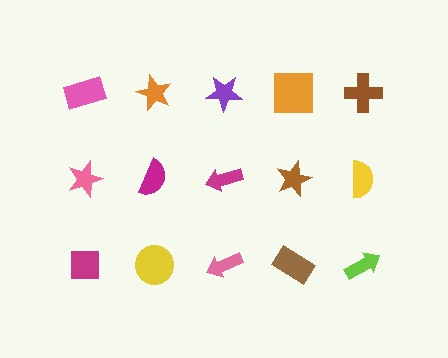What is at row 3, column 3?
A pink arrow.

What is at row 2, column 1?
A pink star.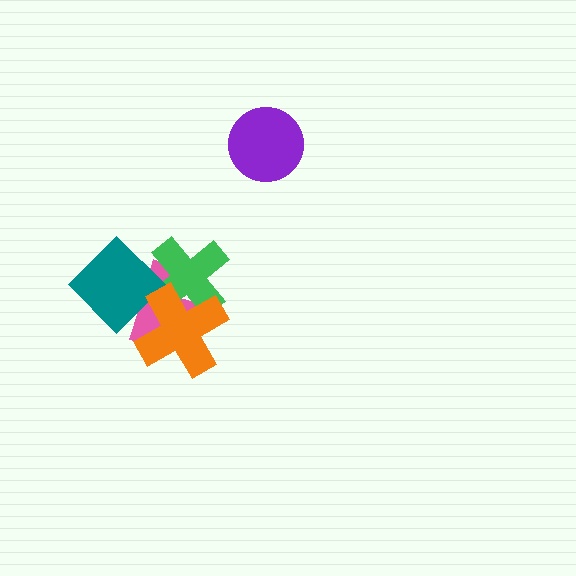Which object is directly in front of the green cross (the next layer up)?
The teal diamond is directly in front of the green cross.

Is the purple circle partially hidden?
No, no other shape covers it.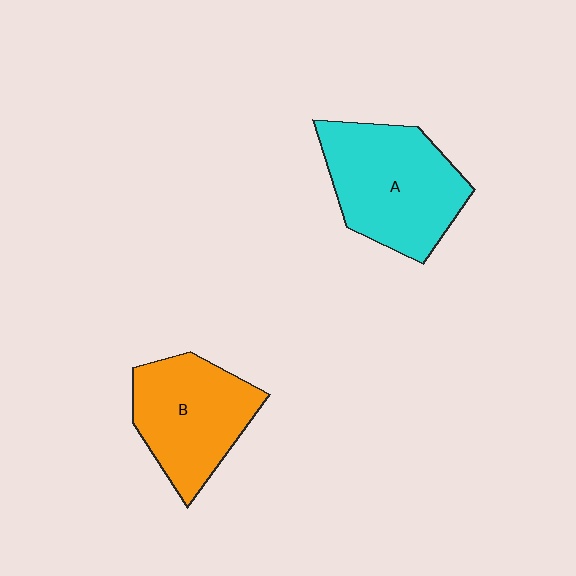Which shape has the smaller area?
Shape B (orange).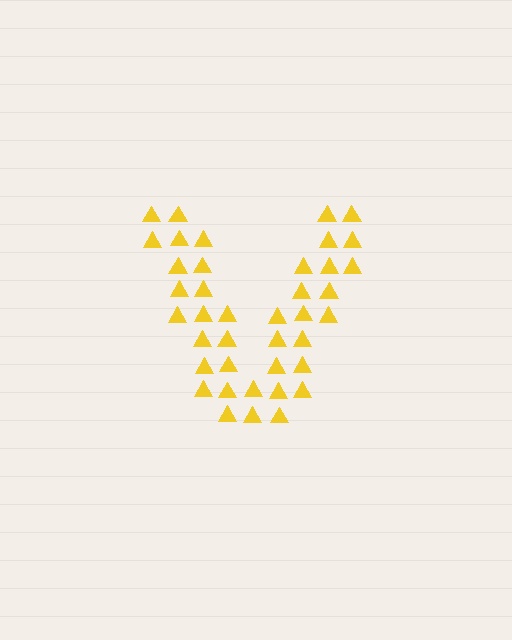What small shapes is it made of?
It is made of small triangles.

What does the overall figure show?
The overall figure shows the letter V.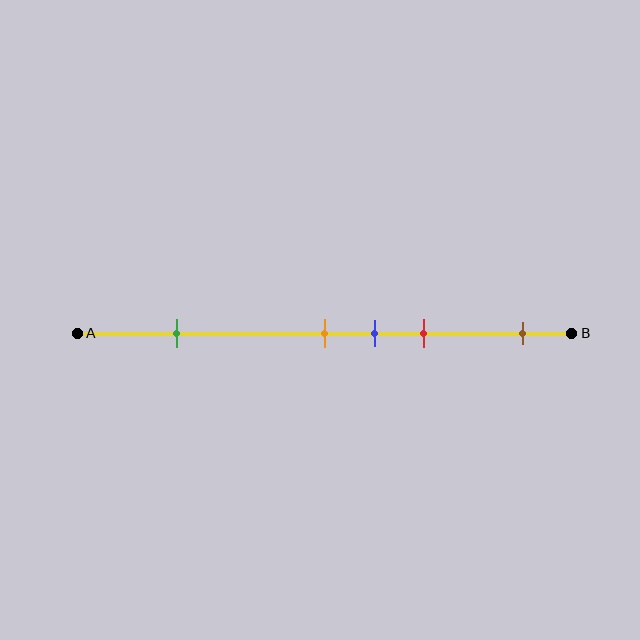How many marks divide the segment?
There are 5 marks dividing the segment.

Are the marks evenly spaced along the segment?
No, the marks are not evenly spaced.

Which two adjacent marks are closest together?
The orange and blue marks are the closest adjacent pair.